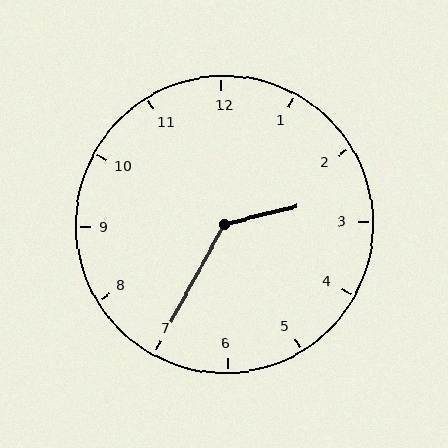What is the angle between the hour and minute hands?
Approximately 132 degrees.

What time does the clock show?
2:35.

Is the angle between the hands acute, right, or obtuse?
It is obtuse.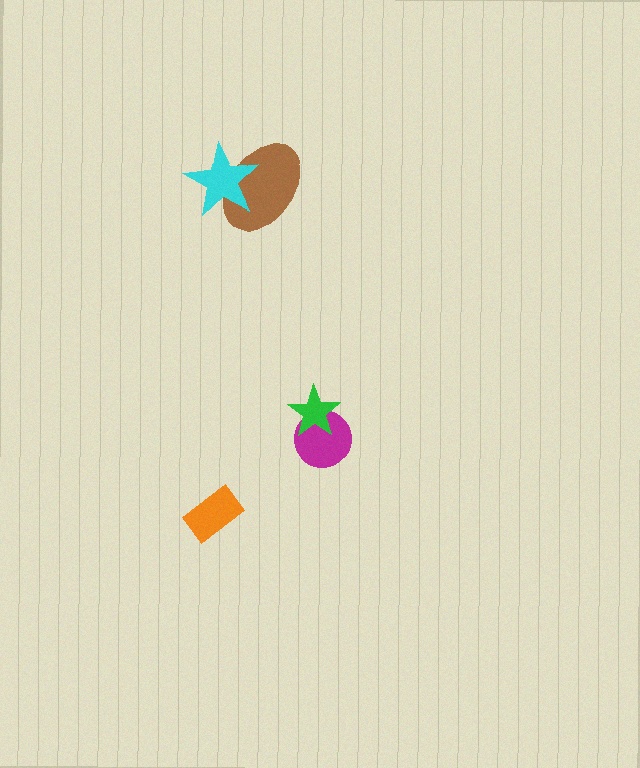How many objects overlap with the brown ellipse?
1 object overlaps with the brown ellipse.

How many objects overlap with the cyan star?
1 object overlaps with the cyan star.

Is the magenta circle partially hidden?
Yes, it is partially covered by another shape.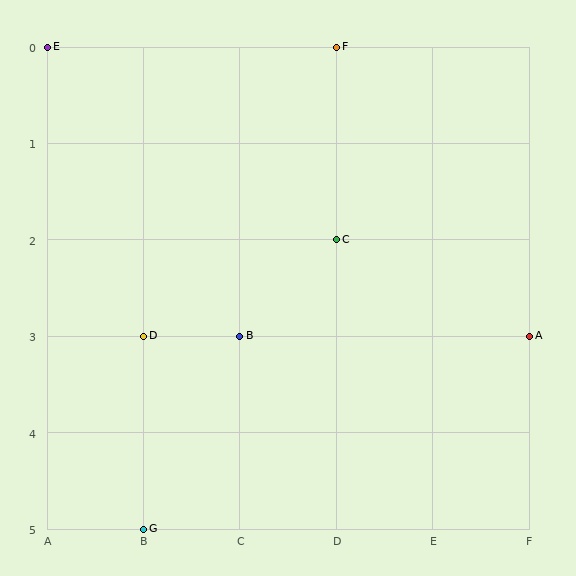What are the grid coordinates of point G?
Point G is at grid coordinates (B, 5).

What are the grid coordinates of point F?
Point F is at grid coordinates (D, 0).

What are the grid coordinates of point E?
Point E is at grid coordinates (A, 0).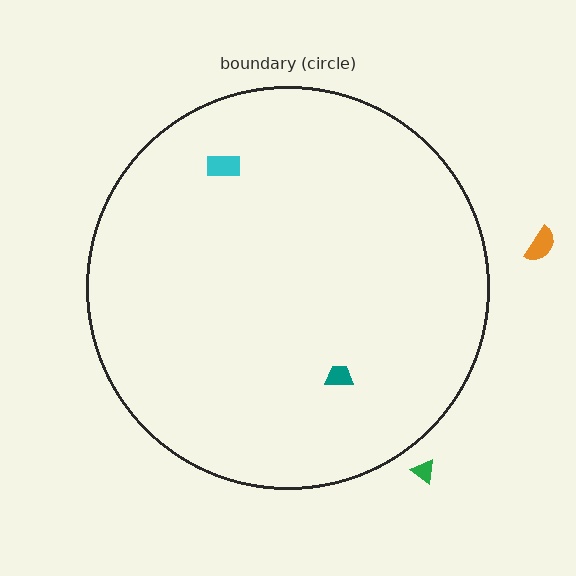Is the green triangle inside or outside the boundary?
Outside.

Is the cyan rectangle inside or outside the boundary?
Inside.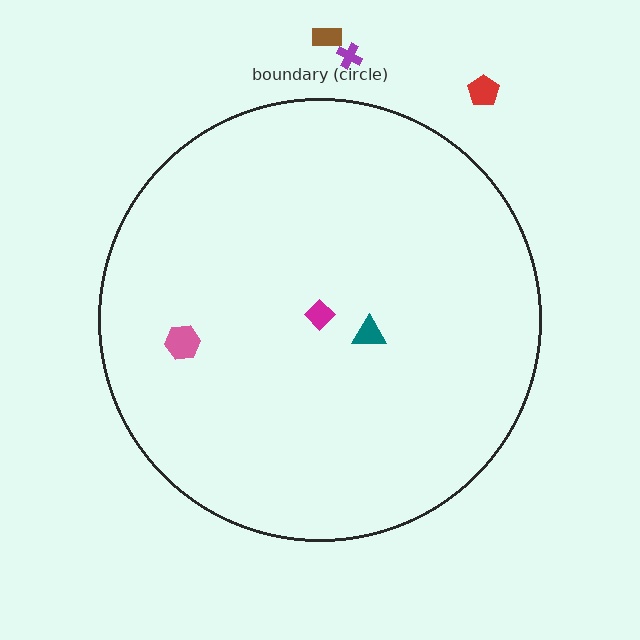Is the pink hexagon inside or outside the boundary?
Inside.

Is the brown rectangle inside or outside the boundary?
Outside.